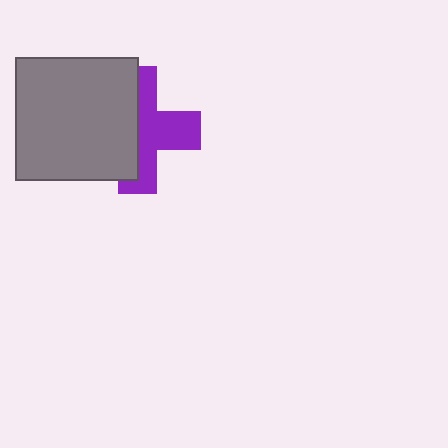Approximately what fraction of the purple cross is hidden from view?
Roughly 50% of the purple cross is hidden behind the gray square.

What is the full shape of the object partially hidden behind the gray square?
The partially hidden object is a purple cross.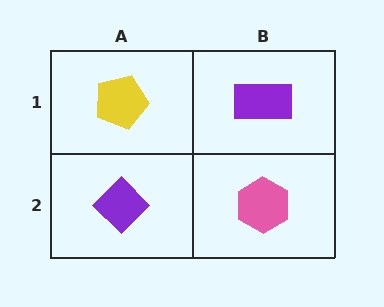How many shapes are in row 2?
2 shapes.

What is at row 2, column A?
A purple diamond.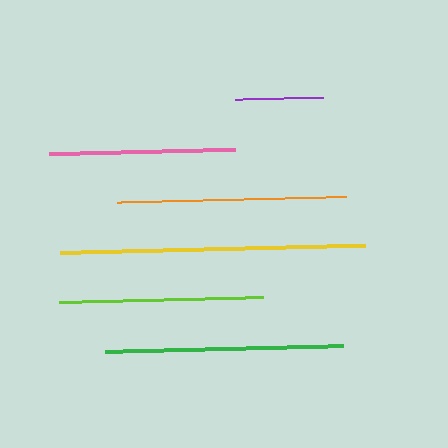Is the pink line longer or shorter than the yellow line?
The yellow line is longer than the pink line.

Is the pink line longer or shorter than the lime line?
The lime line is longer than the pink line.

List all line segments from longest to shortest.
From longest to shortest: yellow, green, orange, lime, pink, purple.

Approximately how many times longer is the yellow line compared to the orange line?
The yellow line is approximately 1.3 times the length of the orange line.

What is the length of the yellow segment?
The yellow segment is approximately 305 pixels long.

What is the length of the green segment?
The green segment is approximately 238 pixels long.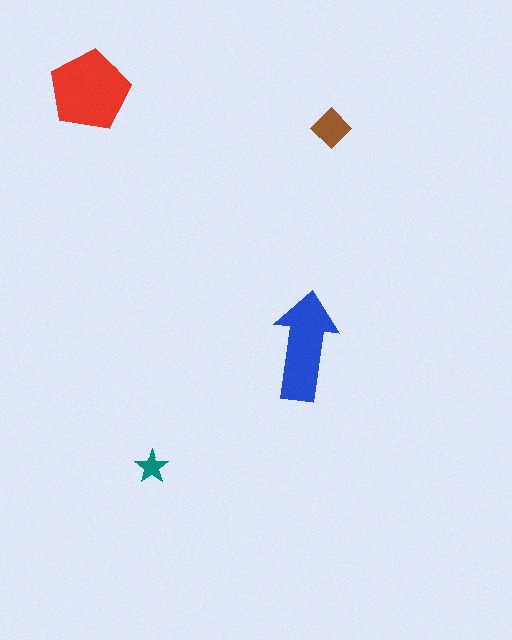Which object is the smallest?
The teal star.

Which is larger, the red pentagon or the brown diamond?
The red pentagon.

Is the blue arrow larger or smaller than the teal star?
Larger.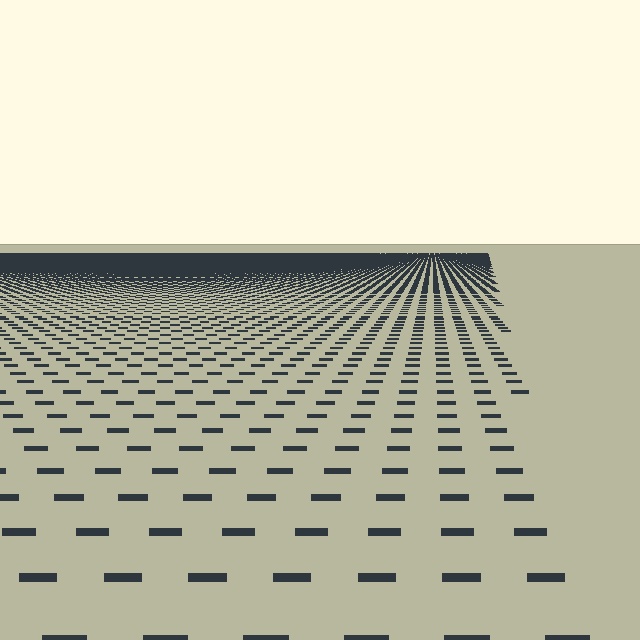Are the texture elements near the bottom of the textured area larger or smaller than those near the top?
Larger. Near the bottom, elements are closer to the viewer and appear at a bigger on-screen size.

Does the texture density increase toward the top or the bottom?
Density increases toward the top.